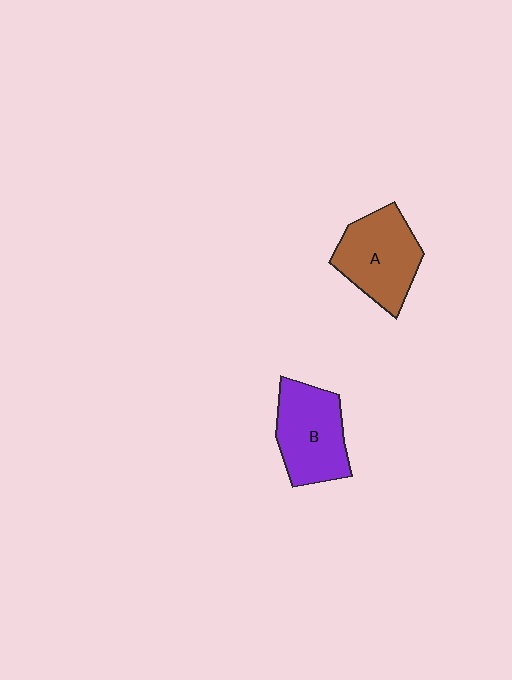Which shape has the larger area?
Shape A (brown).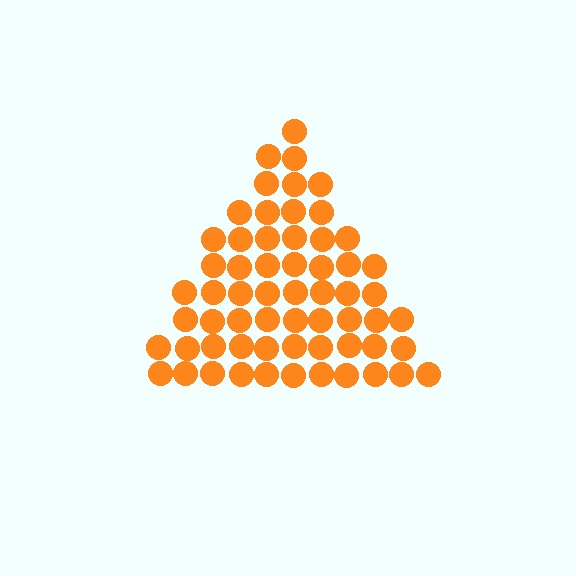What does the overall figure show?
The overall figure shows a triangle.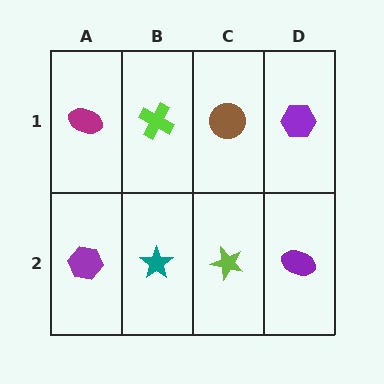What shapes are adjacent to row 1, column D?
A purple ellipse (row 2, column D), a brown circle (row 1, column C).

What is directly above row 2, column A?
A magenta ellipse.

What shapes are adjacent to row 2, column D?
A purple hexagon (row 1, column D), a lime star (row 2, column C).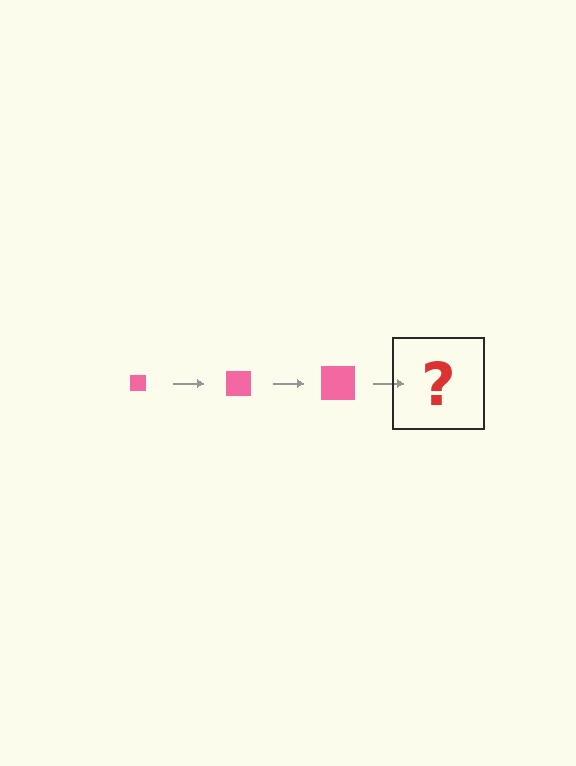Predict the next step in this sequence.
The next step is a pink square, larger than the previous one.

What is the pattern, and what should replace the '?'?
The pattern is that the square gets progressively larger each step. The '?' should be a pink square, larger than the previous one.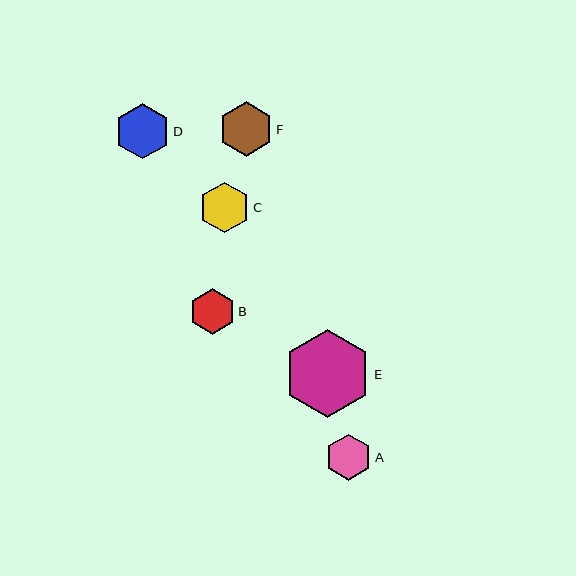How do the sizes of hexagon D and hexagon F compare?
Hexagon D and hexagon F are approximately the same size.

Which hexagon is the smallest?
Hexagon B is the smallest with a size of approximately 46 pixels.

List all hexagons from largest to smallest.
From largest to smallest: E, D, F, C, A, B.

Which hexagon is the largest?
Hexagon E is the largest with a size of approximately 88 pixels.